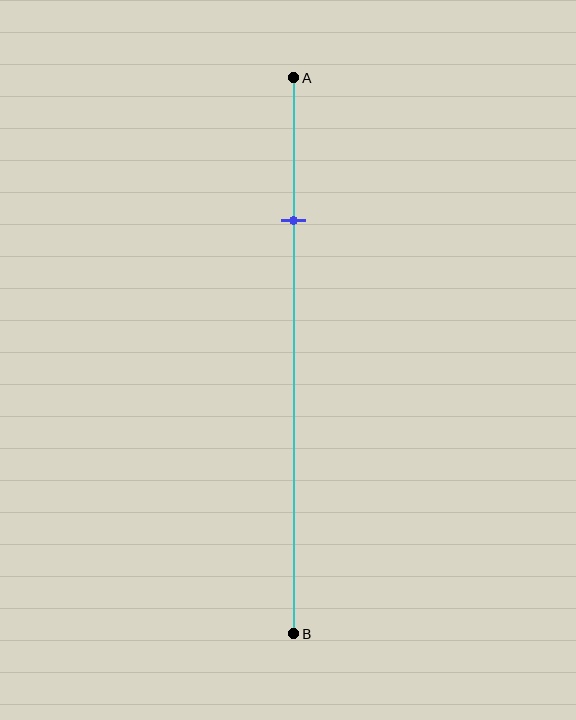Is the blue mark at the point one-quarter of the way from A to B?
Yes, the mark is approximately at the one-quarter point.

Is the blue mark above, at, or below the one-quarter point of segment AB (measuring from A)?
The blue mark is approximately at the one-quarter point of segment AB.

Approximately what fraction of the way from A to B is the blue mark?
The blue mark is approximately 25% of the way from A to B.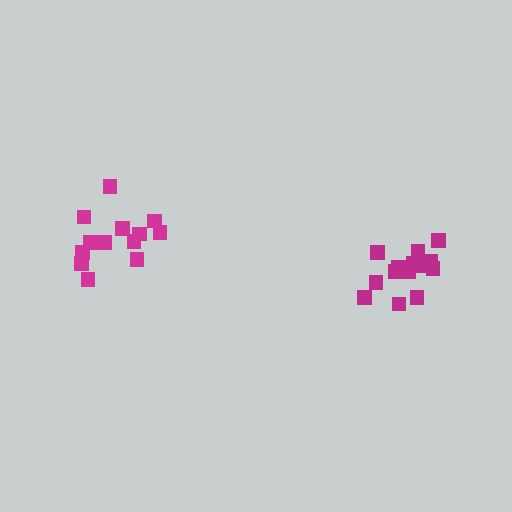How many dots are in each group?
Group 1: 13 dots, Group 2: 14 dots (27 total).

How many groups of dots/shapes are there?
There are 2 groups.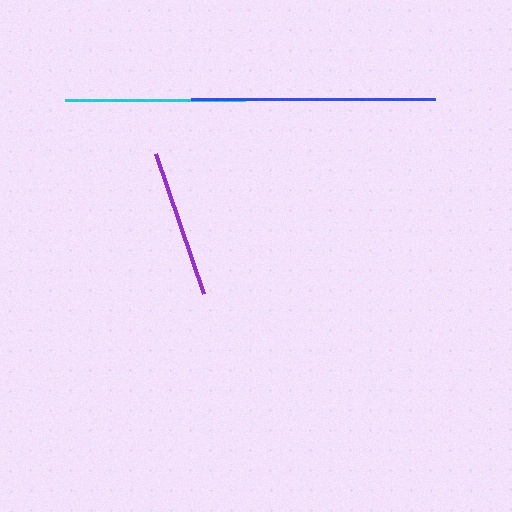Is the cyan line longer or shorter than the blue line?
The blue line is longer than the cyan line.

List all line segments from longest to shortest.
From longest to shortest: blue, cyan, purple.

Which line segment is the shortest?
The purple line is the shortest at approximately 148 pixels.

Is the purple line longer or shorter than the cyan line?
The cyan line is longer than the purple line.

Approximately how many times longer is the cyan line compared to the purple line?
The cyan line is approximately 1.2 times the length of the purple line.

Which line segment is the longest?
The blue line is the longest at approximately 245 pixels.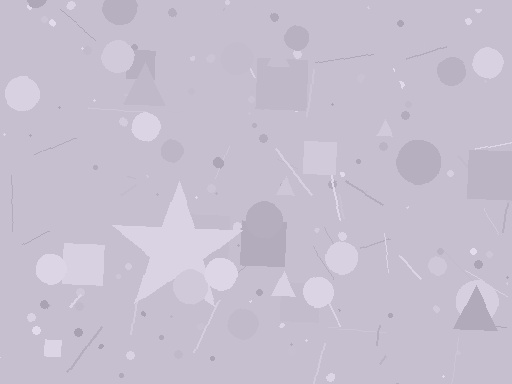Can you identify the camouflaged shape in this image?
The camouflaged shape is a star.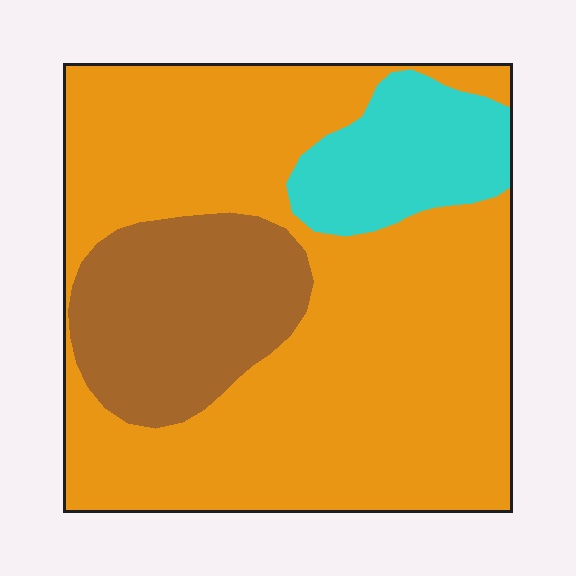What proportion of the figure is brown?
Brown covers about 20% of the figure.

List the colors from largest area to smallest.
From largest to smallest: orange, brown, cyan.